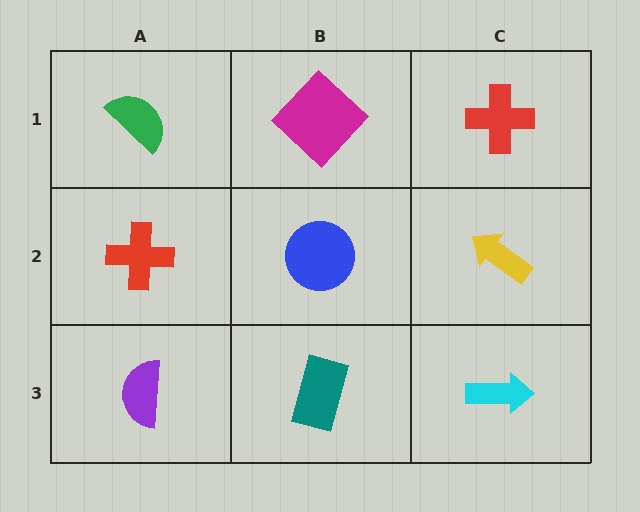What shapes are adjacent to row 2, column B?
A magenta diamond (row 1, column B), a teal rectangle (row 3, column B), a red cross (row 2, column A), a yellow arrow (row 2, column C).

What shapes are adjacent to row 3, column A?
A red cross (row 2, column A), a teal rectangle (row 3, column B).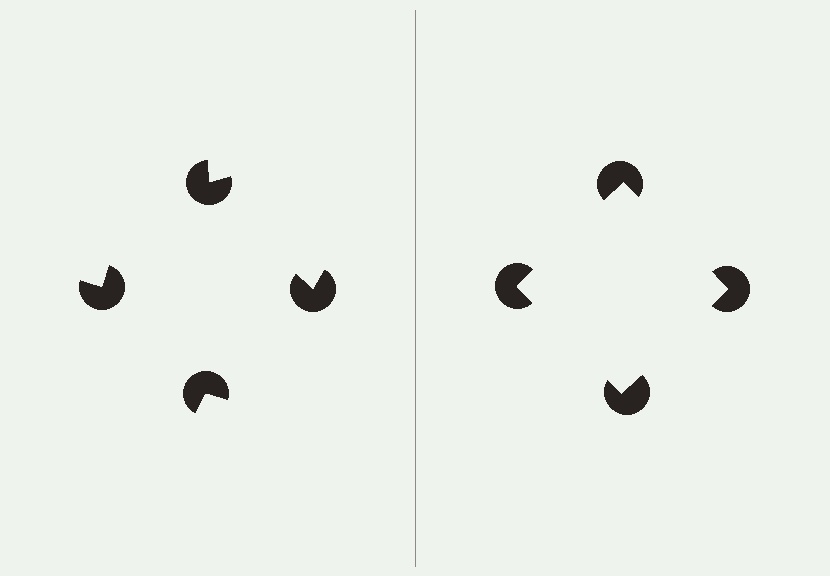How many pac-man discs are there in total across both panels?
8 — 4 on each side.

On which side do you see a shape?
An illusory square appears on the right side. On the left side the wedge cuts are rotated, so no coherent shape forms.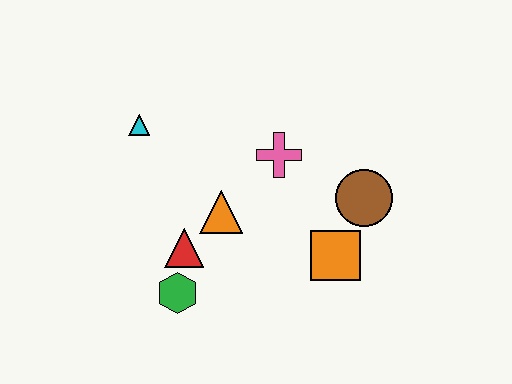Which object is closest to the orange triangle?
The red triangle is closest to the orange triangle.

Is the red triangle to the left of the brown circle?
Yes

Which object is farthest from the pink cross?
The green hexagon is farthest from the pink cross.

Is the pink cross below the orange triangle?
No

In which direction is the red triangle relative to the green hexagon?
The red triangle is above the green hexagon.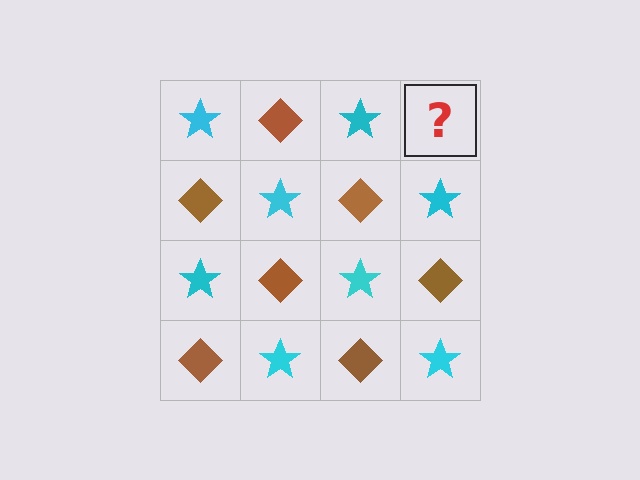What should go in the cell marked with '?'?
The missing cell should contain a brown diamond.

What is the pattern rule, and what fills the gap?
The rule is that it alternates cyan star and brown diamond in a checkerboard pattern. The gap should be filled with a brown diamond.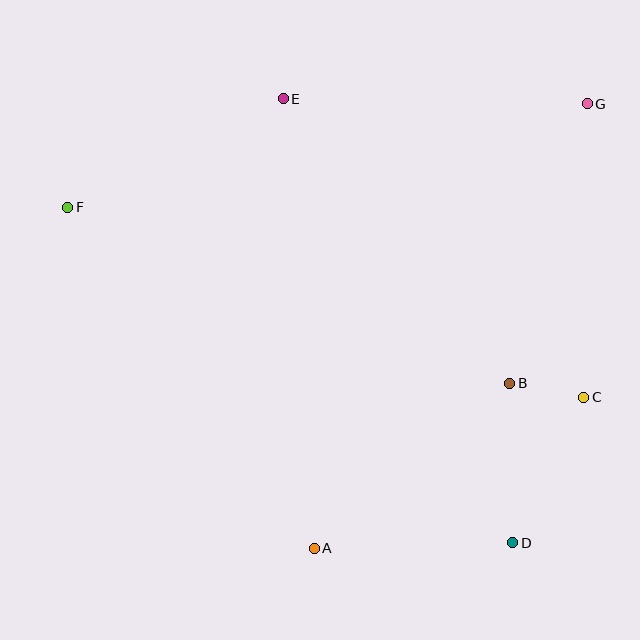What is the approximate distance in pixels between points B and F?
The distance between B and F is approximately 475 pixels.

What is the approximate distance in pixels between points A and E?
The distance between A and E is approximately 451 pixels.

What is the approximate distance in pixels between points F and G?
The distance between F and G is approximately 529 pixels.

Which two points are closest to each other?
Points B and C are closest to each other.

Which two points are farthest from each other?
Points D and F are farthest from each other.